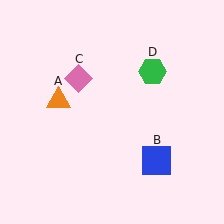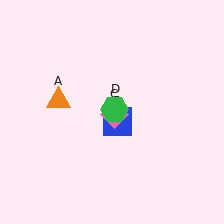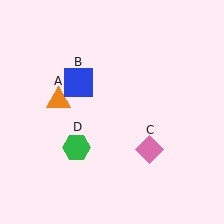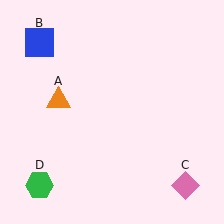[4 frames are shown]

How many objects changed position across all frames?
3 objects changed position: blue square (object B), pink diamond (object C), green hexagon (object D).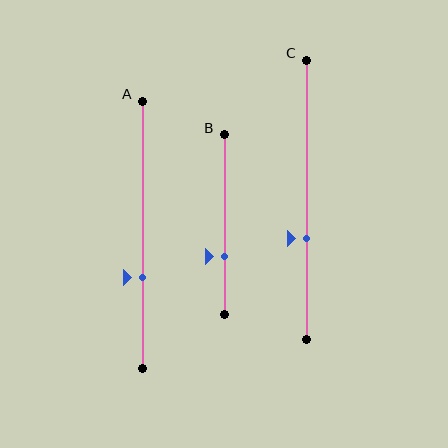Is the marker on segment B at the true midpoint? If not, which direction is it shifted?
No, the marker on segment B is shifted downward by about 18% of the segment length.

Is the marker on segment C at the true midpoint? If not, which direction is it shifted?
No, the marker on segment C is shifted downward by about 14% of the segment length.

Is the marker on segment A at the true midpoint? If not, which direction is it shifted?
No, the marker on segment A is shifted downward by about 16% of the segment length.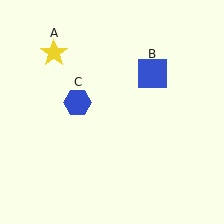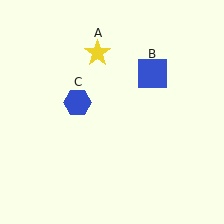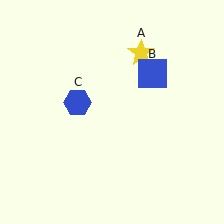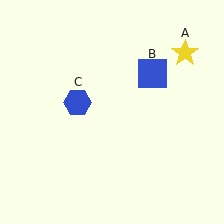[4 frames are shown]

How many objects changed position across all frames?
1 object changed position: yellow star (object A).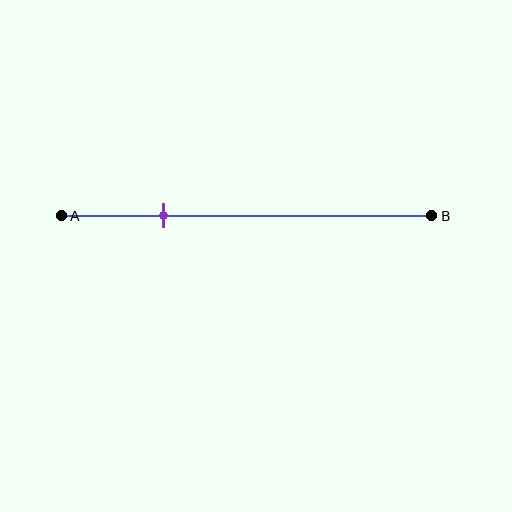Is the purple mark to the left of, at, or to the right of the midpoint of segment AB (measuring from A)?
The purple mark is to the left of the midpoint of segment AB.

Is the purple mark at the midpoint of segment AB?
No, the mark is at about 30% from A, not at the 50% midpoint.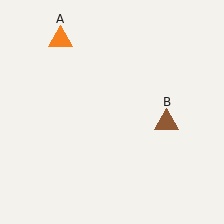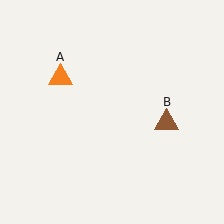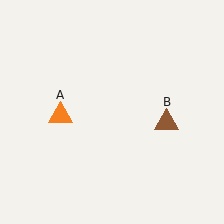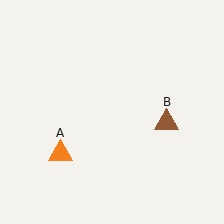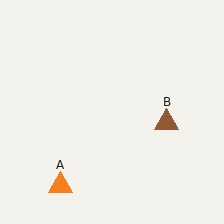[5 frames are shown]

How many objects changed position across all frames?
1 object changed position: orange triangle (object A).